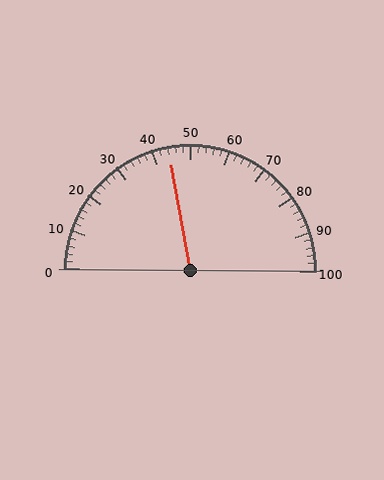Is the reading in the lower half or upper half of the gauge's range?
The reading is in the lower half of the range (0 to 100).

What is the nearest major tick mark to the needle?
The nearest major tick mark is 40.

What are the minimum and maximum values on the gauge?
The gauge ranges from 0 to 100.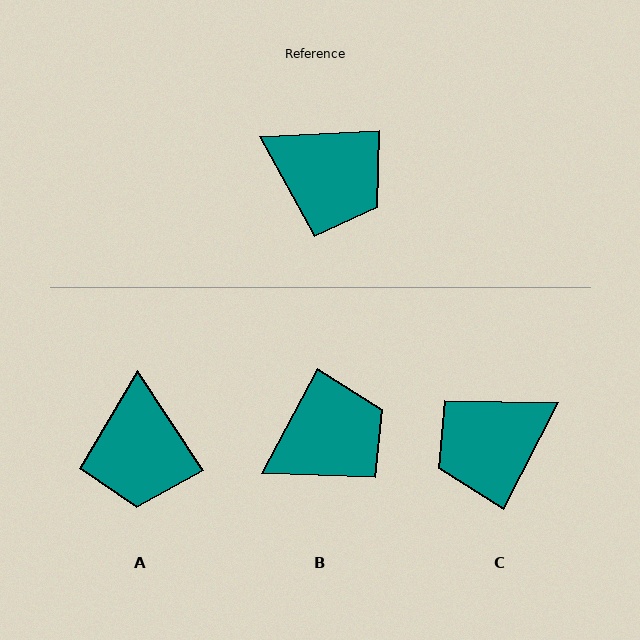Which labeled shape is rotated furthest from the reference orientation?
C, about 120 degrees away.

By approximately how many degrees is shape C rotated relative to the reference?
Approximately 120 degrees clockwise.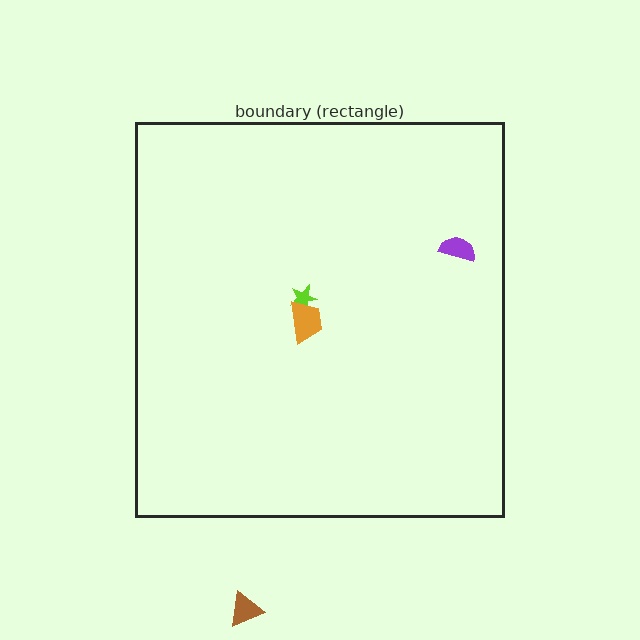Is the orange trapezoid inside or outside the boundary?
Inside.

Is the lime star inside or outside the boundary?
Inside.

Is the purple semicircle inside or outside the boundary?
Inside.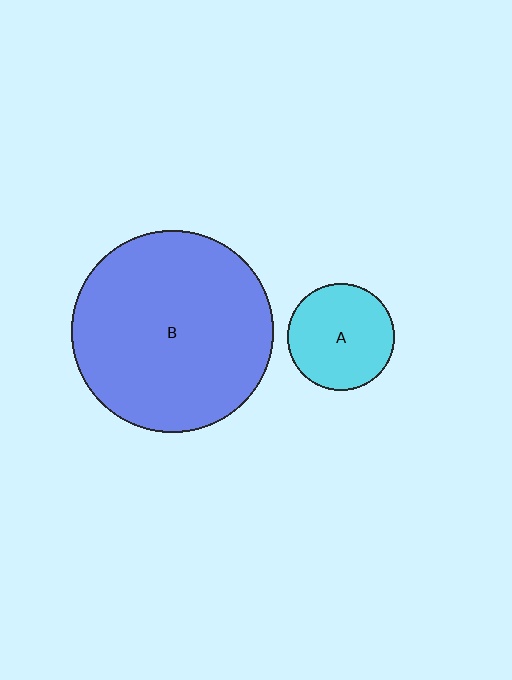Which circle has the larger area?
Circle B (blue).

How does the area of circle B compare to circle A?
Approximately 3.6 times.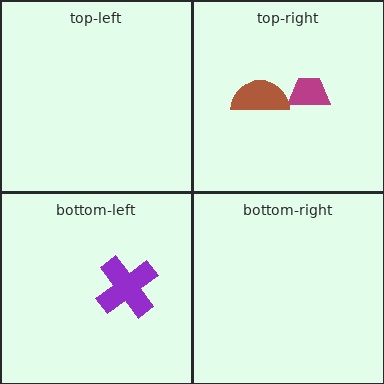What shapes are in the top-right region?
The magenta trapezoid, the brown semicircle.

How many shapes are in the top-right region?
2.